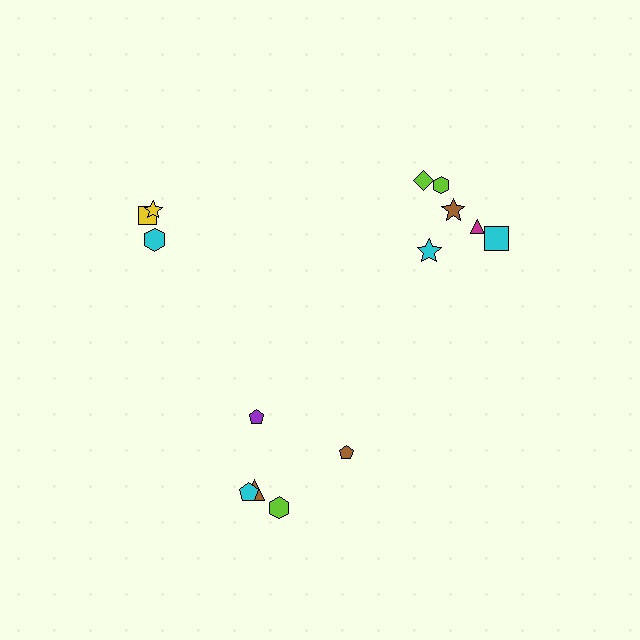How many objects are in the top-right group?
There are 6 objects.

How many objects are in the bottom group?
There are 5 objects.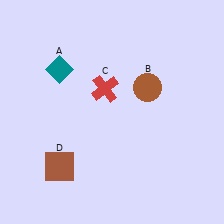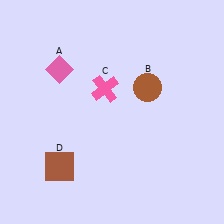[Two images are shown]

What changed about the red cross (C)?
In Image 1, C is red. In Image 2, it changed to pink.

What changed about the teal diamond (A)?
In Image 1, A is teal. In Image 2, it changed to pink.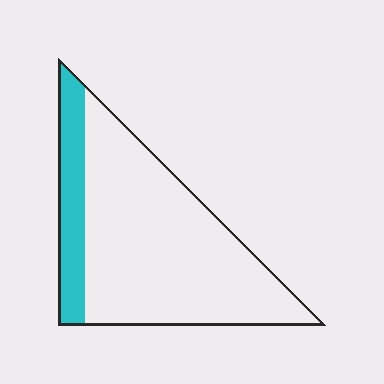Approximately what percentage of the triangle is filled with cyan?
Approximately 20%.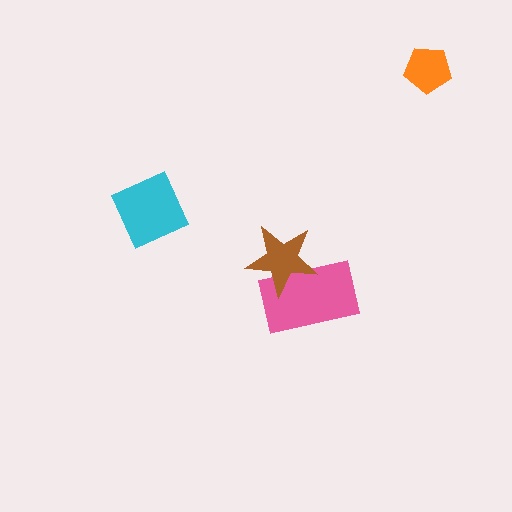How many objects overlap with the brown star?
1 object overlaps with the brown star.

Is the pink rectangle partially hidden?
Yes, it is partially covered by another shape.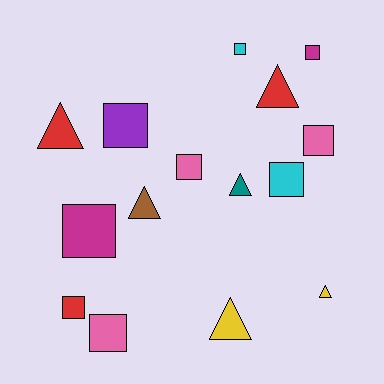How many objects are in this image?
There are 15 objects.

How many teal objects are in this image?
There is 1 teal object.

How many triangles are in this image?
There are 6 triangles.